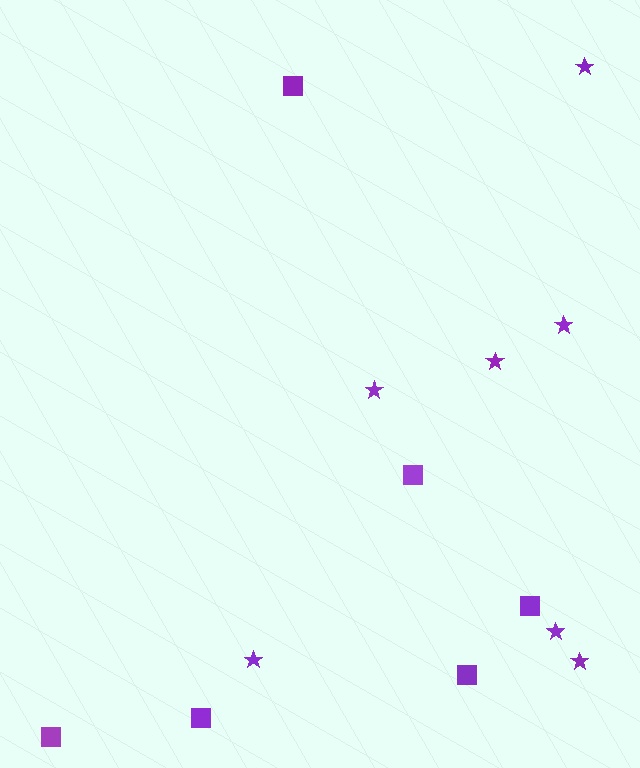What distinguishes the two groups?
There are 2 groups: one group of stars (7) and one group of squares (6).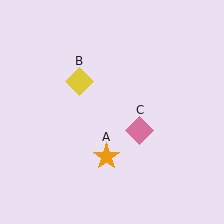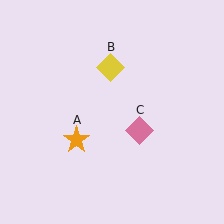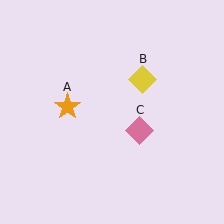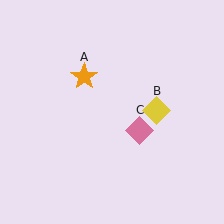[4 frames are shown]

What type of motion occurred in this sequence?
The orange star (object A), yellow diamond (object B) rotated clockwise around the center of the scene.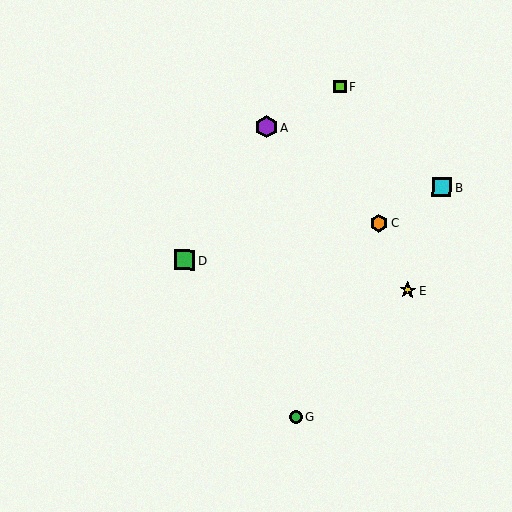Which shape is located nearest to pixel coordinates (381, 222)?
The orange hexagon (labeled C) at (379, 223) is nearest to that location.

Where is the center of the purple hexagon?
The center of the purple hexagon is at (266, 127).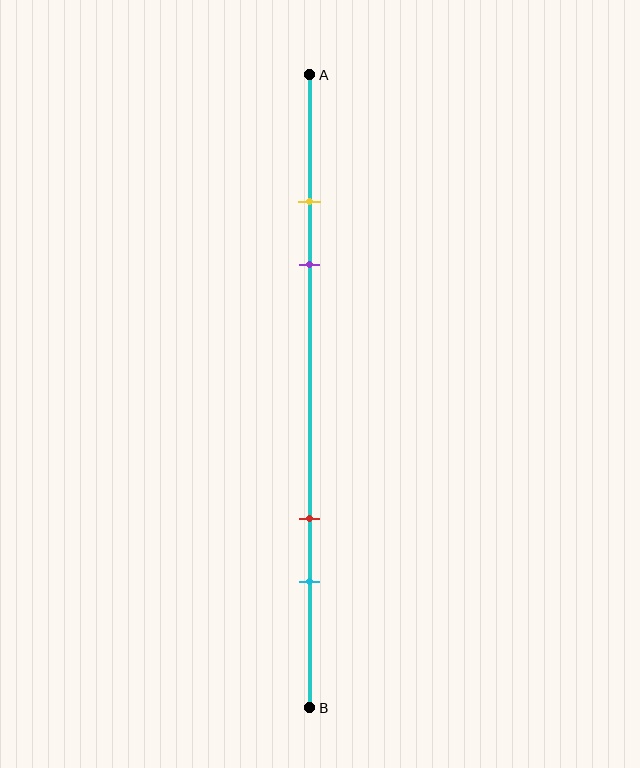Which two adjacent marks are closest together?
The yellow and purple marks are the closest adjacent pair.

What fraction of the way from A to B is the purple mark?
The purple mark is approximately 30% (0.3) of the way from A to B.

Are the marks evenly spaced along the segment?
No, the marks are not evenly spaced.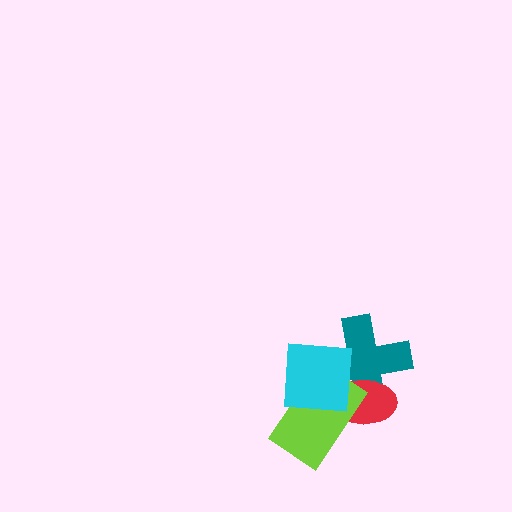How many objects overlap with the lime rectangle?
3 objects overlap with the lime rectangle.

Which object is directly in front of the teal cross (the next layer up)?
The red ellipse is directly in front of the teal cross.